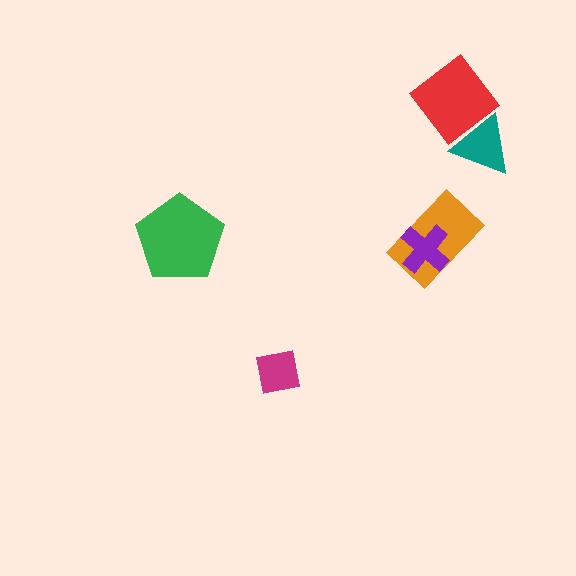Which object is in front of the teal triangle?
The red diamond is in front of the teal triangle.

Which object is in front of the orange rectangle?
The purple cross is in front of the orange rectangle.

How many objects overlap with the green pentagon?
0 objects overlap with the green pentagon.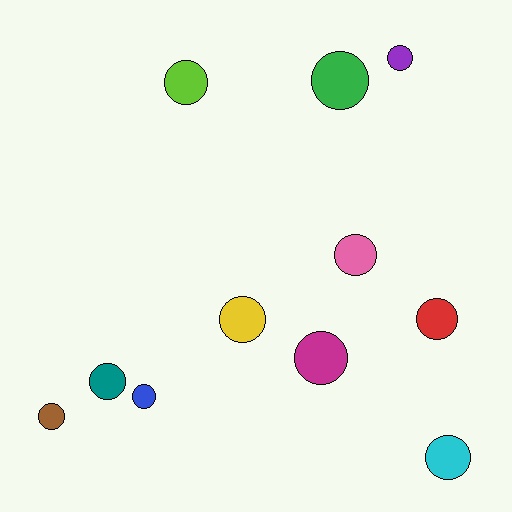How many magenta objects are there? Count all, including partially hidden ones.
There is 1 magenta object.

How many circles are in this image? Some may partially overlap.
There are 11 circles.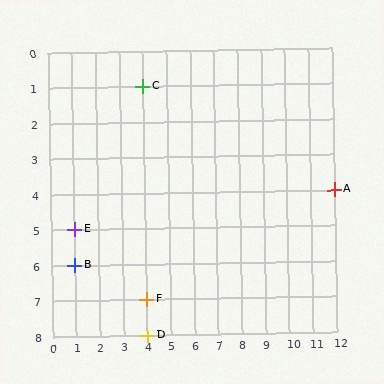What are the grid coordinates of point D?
Point D is at grid coordinates (4, 8).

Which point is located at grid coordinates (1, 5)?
Point E is at (1, 5).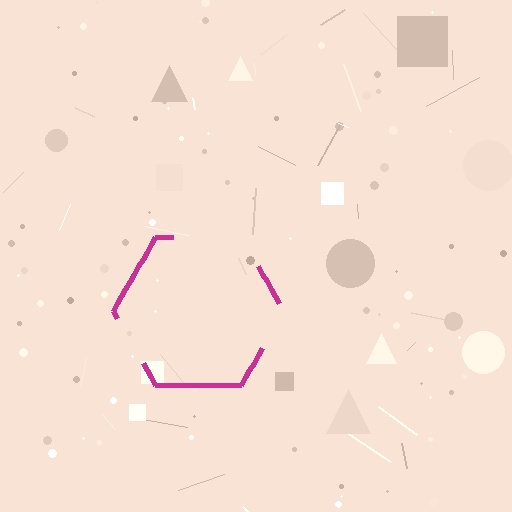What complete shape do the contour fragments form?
The contour fragments form a hexagon.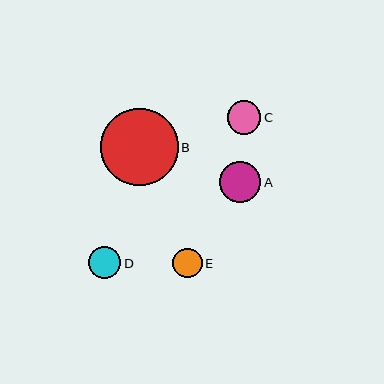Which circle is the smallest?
Circle E is the smallest with a size of approximately 30 pixels.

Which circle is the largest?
Circle B is the largest with a size of approximately 78 pixels.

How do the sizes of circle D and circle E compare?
Circle D and circle E are approximately the same size.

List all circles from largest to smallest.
From largest to smallest: B, A, C, D, E.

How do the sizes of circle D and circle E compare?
Circle D and circle E are approximately the same size.